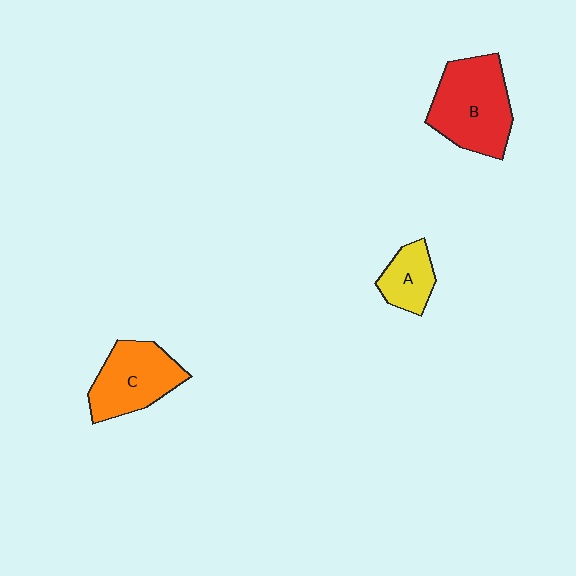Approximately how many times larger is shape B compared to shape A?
Approximately 2.2 times.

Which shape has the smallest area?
Shape A (yellow).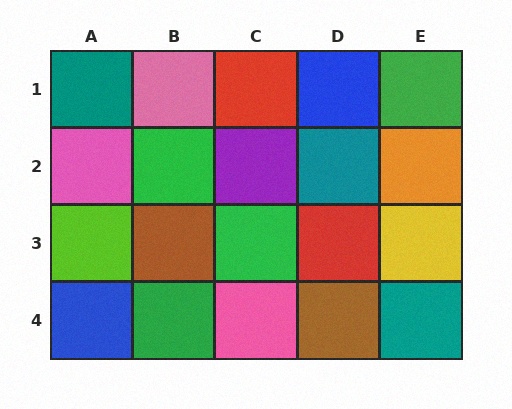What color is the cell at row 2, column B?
Green.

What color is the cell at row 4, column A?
Blue.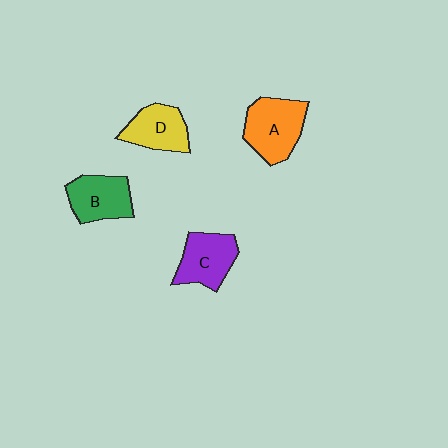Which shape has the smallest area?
Shape D (yellow).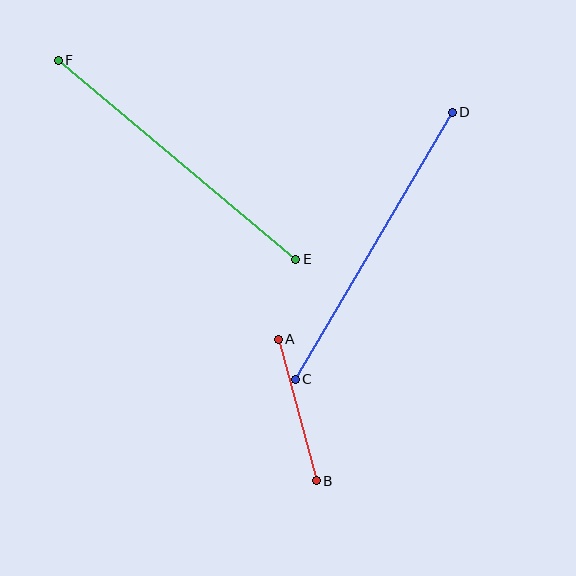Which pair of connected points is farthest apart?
Points E and F are farthest apart.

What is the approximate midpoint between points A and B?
The midpoint is at approximately (297, 410) pixels.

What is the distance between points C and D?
The distance is approximately 310 pixels.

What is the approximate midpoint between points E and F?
The midpoint is at approximately (177, 160) pixels.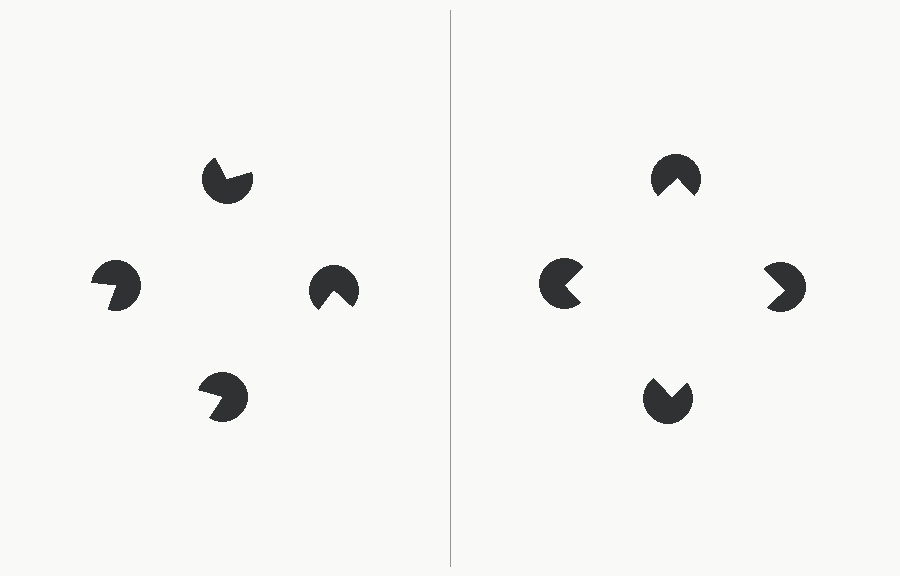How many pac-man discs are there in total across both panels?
8 — 4 on each side.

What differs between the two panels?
The pac-man discs are positioned identically on both sides; only the wedge orientations differ. On the right they align to a square; on the left they are misaligned.